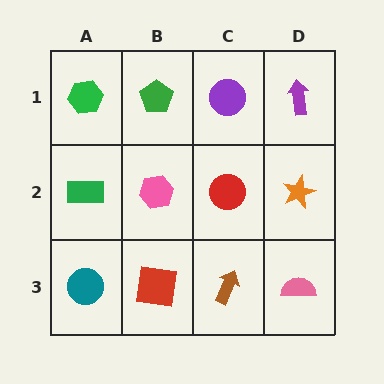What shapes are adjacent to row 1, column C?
A red circle (row 2, column C), a green pentagon (row 1, column B), a purple arrow (row 1, column D).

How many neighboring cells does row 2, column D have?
3.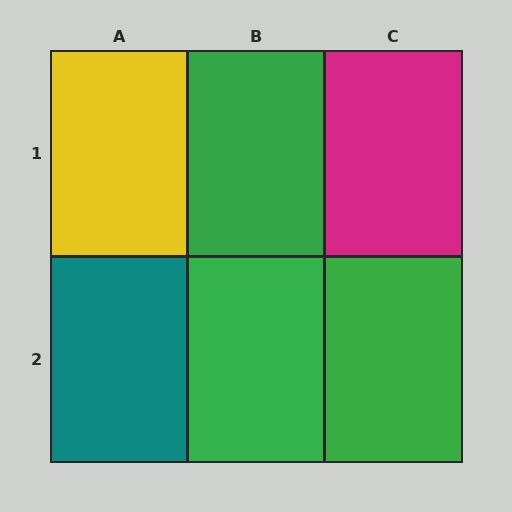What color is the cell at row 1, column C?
Magenta.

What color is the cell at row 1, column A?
Yellow.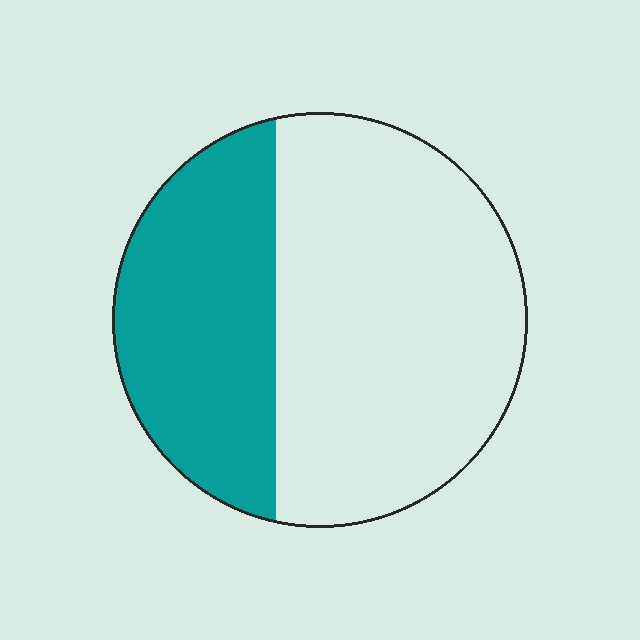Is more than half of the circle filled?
No.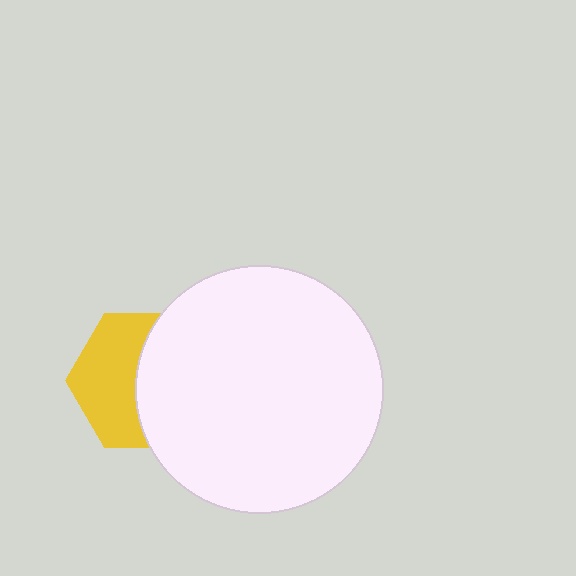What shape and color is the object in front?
The object in front is a white circle.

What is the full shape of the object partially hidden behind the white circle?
The partially hidden object is a yellow hexagon.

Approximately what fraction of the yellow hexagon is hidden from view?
Roughly 51% of the yellow hexagon is hidden behind the white circle.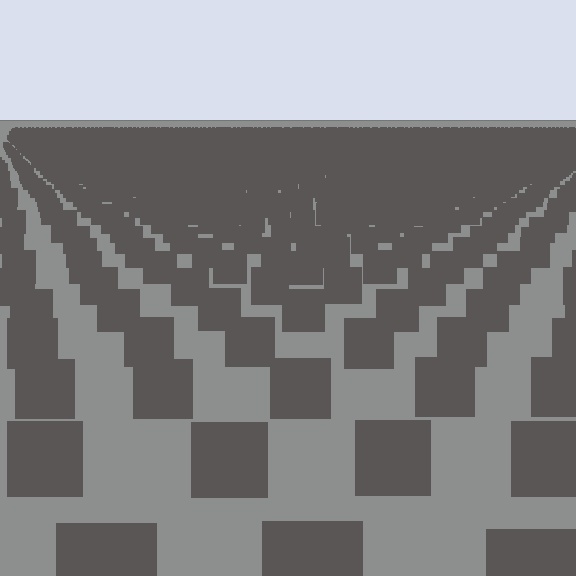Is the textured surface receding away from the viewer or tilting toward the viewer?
The surface is receding away from the viewer. Texture elements get smaller and denser toward the top.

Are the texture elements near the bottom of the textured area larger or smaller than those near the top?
Larger. Near the bottom, elements are closer to the viewer and appear at a bigger on-screen size.